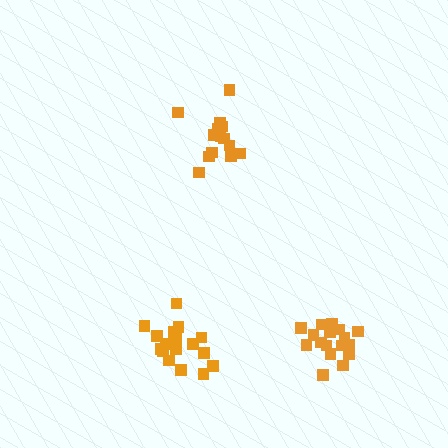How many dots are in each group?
Group 1: 17 dots, Group 2: 17 dots, Group 3: 14 dots (48 total).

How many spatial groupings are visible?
There are 3 spatial groupings.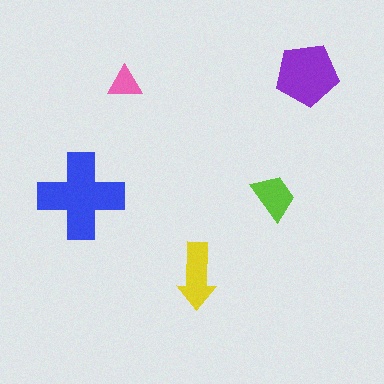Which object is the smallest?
The pink triangle.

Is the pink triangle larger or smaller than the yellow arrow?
Smaller.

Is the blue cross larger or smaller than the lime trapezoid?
Larger.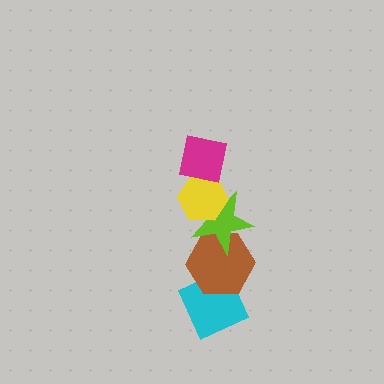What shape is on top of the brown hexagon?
The lime star is on top of the brown hexagon.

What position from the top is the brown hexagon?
The brown hexagon is 4th from the top.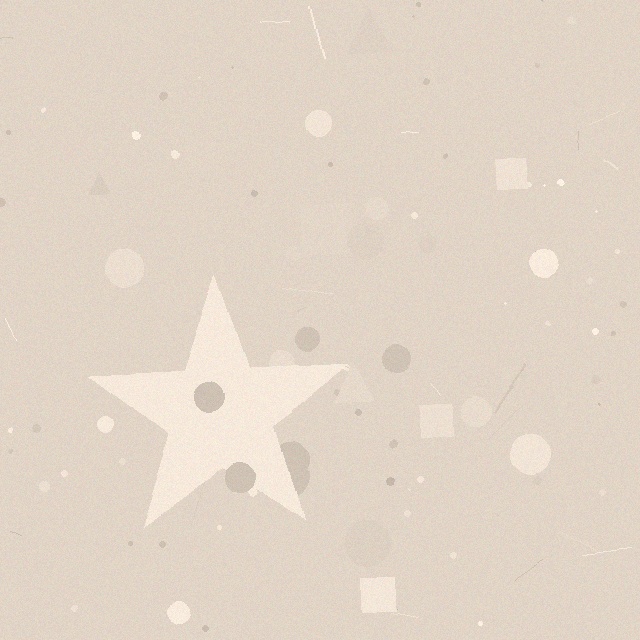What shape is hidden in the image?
A star is hidden in the image.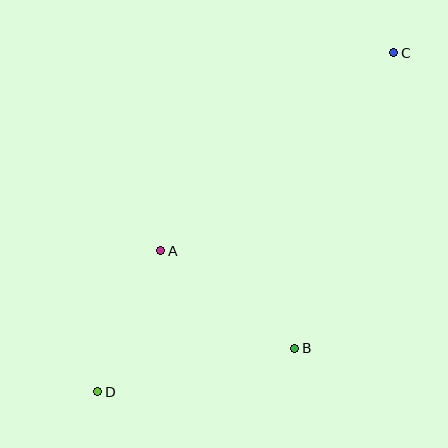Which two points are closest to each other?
Points A and D are closest to each other.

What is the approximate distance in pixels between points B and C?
The distance between B and C is approximately 311 pixels.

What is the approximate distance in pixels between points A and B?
The distance between A and B is approximately 165 pixels.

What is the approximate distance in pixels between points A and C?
The distance between A and C is approximately 306 pixels.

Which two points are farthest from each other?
Points C and D are farthest from each other.